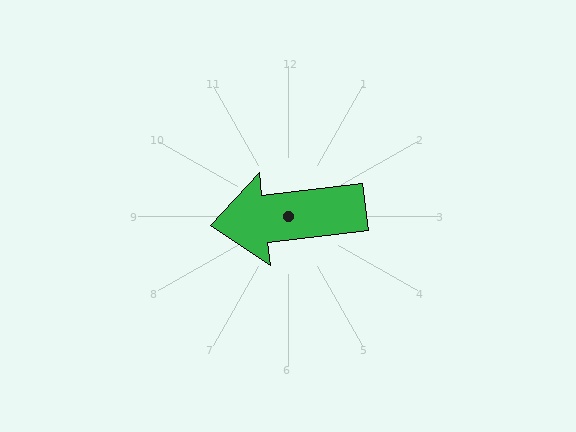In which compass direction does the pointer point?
West.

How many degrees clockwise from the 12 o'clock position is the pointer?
Approximately 263 degrees.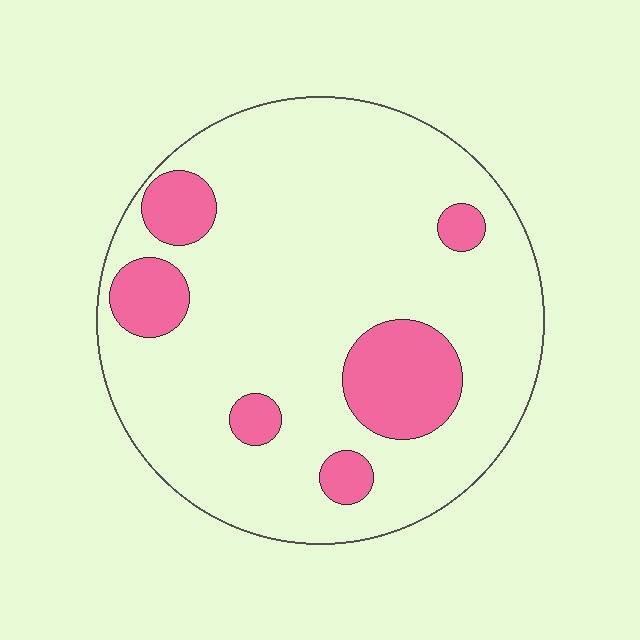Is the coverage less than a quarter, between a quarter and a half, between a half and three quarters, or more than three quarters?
Less than a quarter.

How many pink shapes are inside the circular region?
6.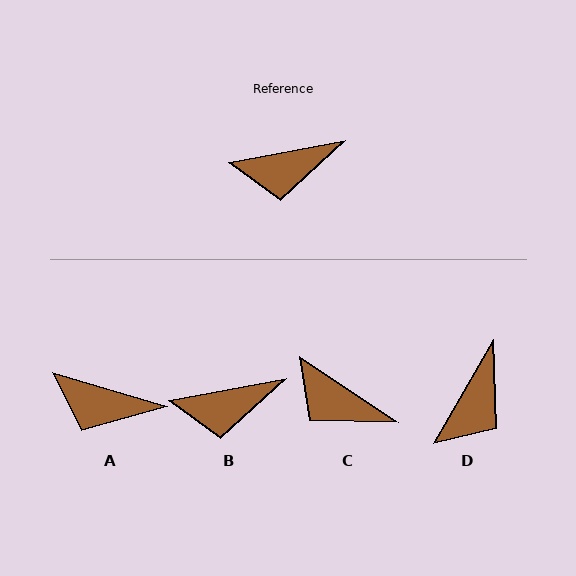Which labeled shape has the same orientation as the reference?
B.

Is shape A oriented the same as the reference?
No, it is off by about 27 degrees.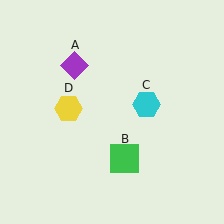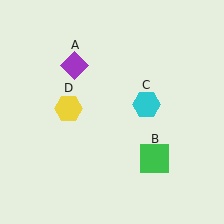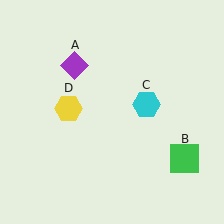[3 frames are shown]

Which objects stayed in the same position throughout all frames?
Purple diamond (object A) and cyan hexagon (object C) and yellow hexagon (object D) remained stationary.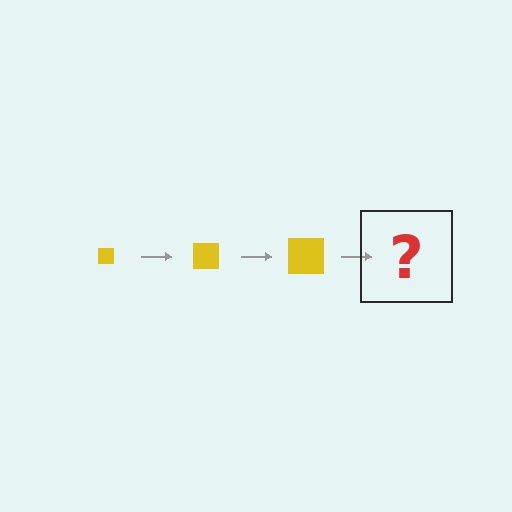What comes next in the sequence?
The next element should be a yellow square, larger than the previous one.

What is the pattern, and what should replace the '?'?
The pattern is that the square gets progressively larger each step. The '?' should be a yellow square, larger than the previous one.